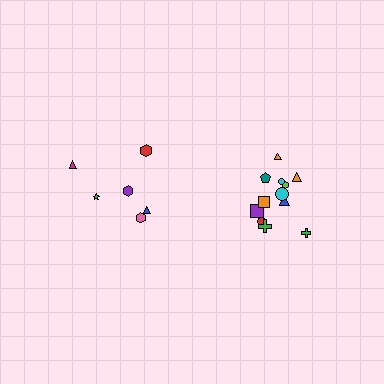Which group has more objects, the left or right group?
The right group.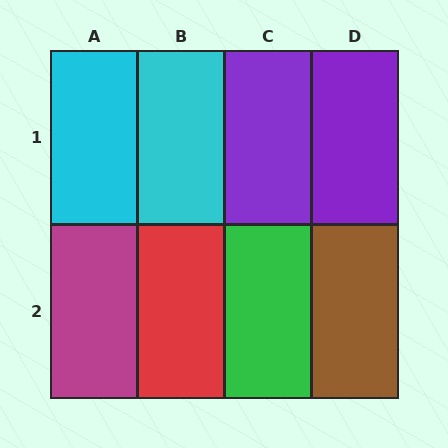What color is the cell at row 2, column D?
Brown.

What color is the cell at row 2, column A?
Magenta.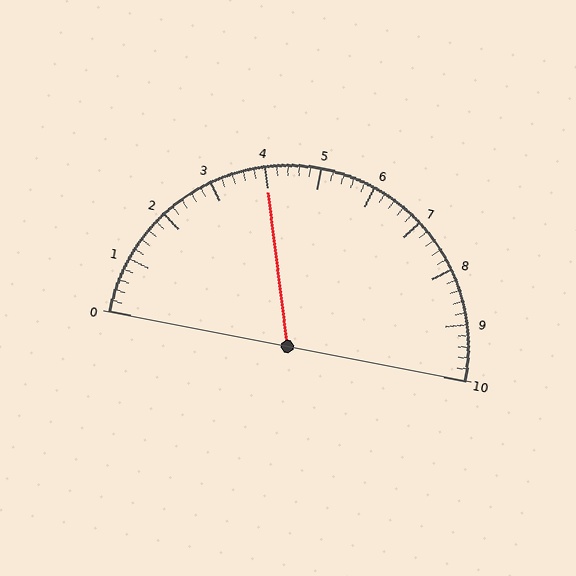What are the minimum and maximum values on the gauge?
The gauge ranges from 0 to 10.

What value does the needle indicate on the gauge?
The needle indicates approximately 4.0.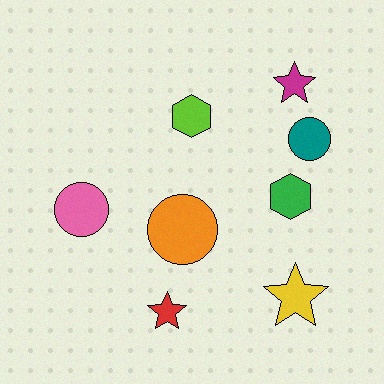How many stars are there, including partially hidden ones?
There are 3 stars.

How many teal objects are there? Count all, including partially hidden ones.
There is 1 teal object.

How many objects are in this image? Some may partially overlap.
There are 8 objects.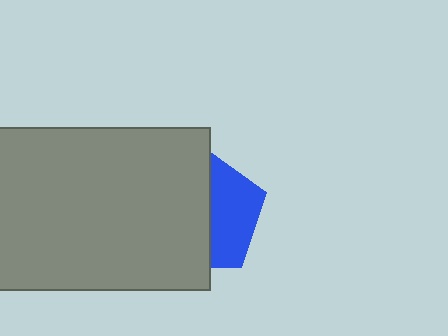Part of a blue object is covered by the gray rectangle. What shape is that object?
It is a pentagon.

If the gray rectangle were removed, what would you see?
You would see the complete blue pentagon.